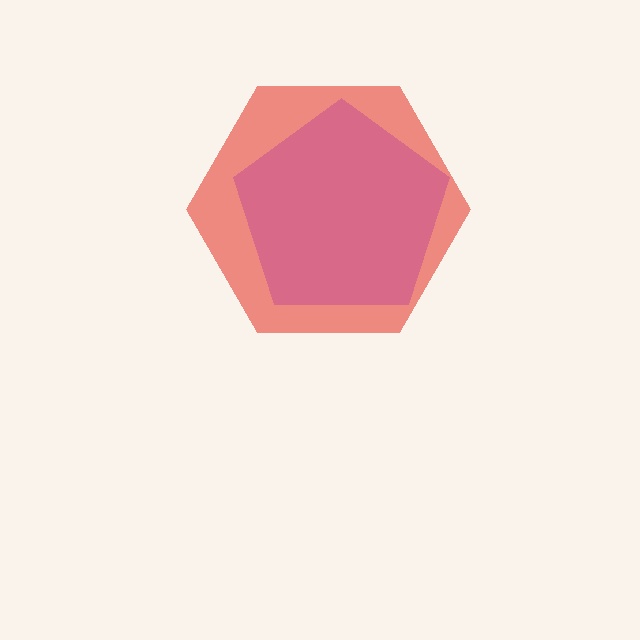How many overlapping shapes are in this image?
There are 2 overlapping shapes in the image.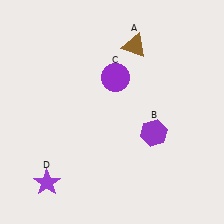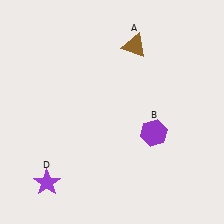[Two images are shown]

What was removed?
The purple circle (C) was removed in Image 2.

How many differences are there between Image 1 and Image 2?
There is 1 difference between the two images.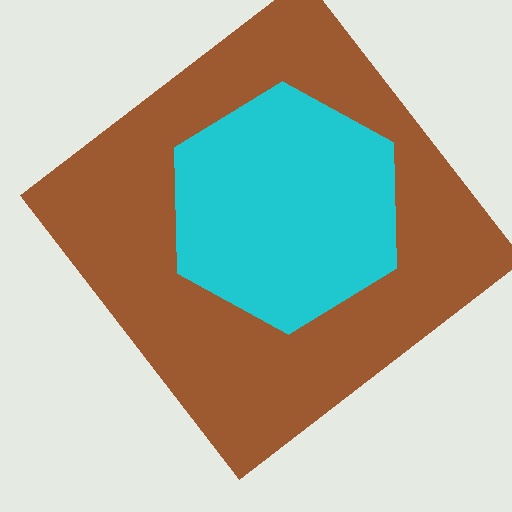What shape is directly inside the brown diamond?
The cyan hexagon.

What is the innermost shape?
The cyan hexagon.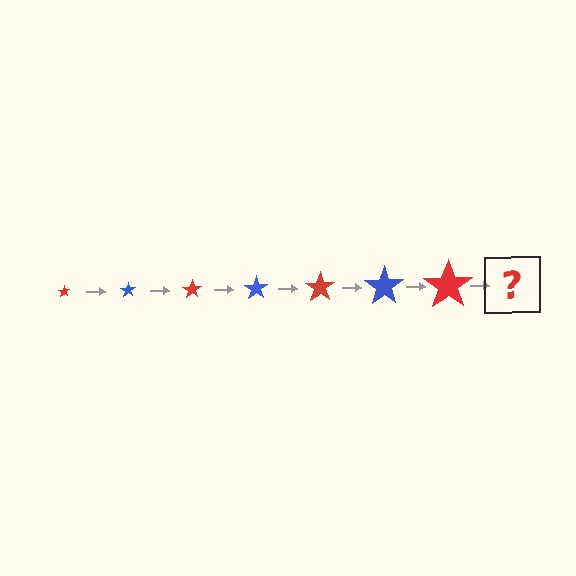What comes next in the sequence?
The next element should be a blue star, larger than the previous one.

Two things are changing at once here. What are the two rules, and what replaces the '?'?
The two rules are that the star grows larger each step and the color cycles through red and blue. The '?' should be a blue star, larger than the previous one.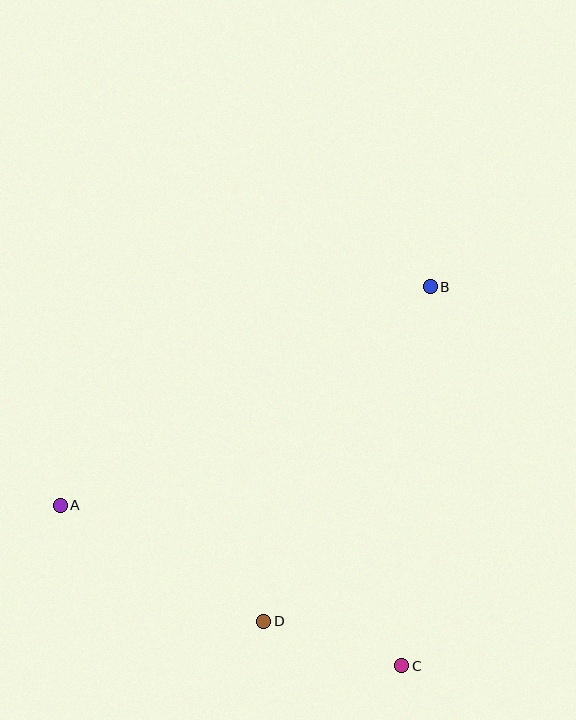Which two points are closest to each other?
Points C and D are closest to each other.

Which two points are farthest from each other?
Points A and B are farthest from each other.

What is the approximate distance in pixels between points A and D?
The distance between A and D is approximately 234 pixels.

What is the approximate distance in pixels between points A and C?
The distance between A and C is approximately 377 pixels.